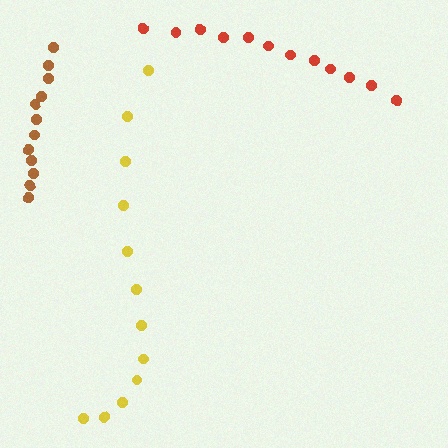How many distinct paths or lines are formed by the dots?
There are 3 distinct paths.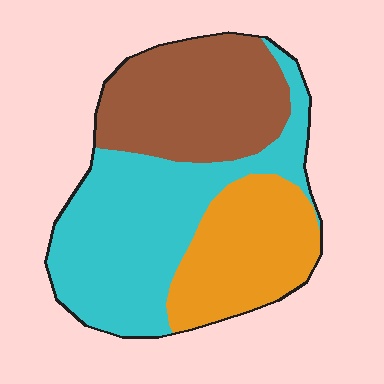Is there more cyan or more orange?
Cyan.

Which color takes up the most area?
Cyan, at roughly 45%.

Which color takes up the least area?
Orange, at roughly 25%.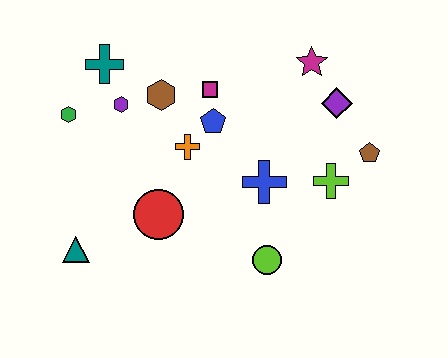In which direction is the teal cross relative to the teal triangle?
The teal cross is above the teal triangle.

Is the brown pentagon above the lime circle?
Yes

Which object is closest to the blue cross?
The lime cross is closest to the blue cross.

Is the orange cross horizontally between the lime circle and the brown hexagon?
Yes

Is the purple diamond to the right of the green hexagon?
Yes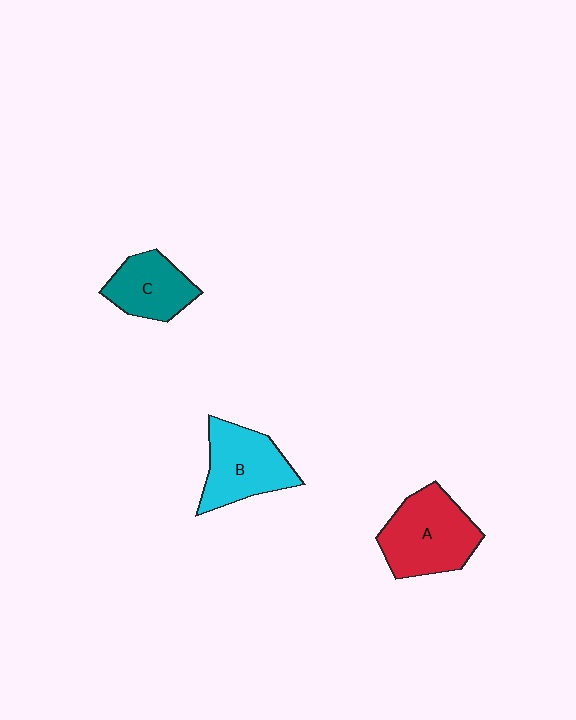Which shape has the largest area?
Shape A (red).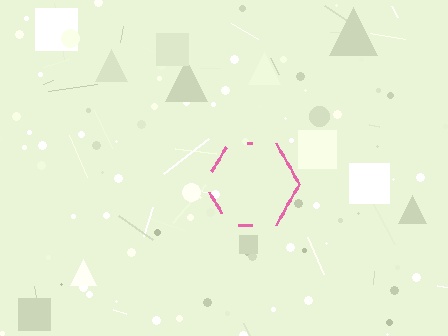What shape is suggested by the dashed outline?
The dashed outline suggests a hexagon.